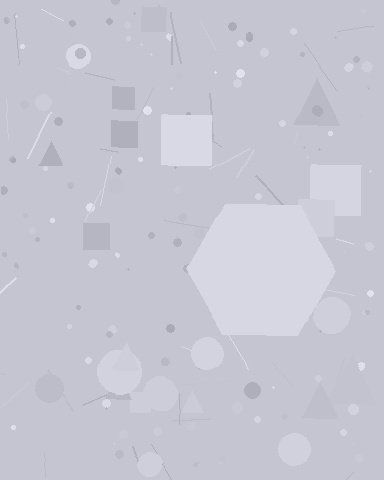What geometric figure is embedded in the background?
A hexagon is embedded in the background.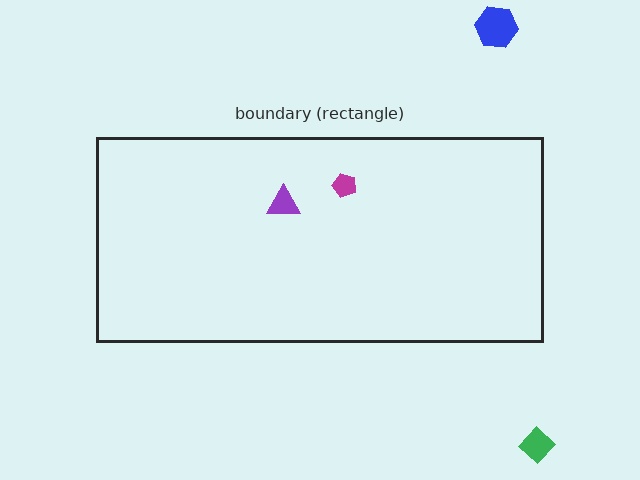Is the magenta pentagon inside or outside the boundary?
Inside.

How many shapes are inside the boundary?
2 inside, 2 outside.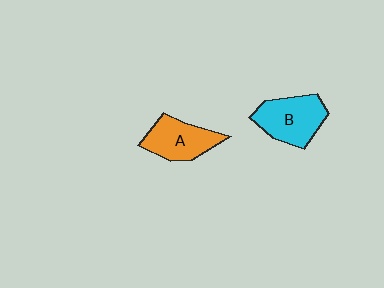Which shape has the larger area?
Shape B (cyan).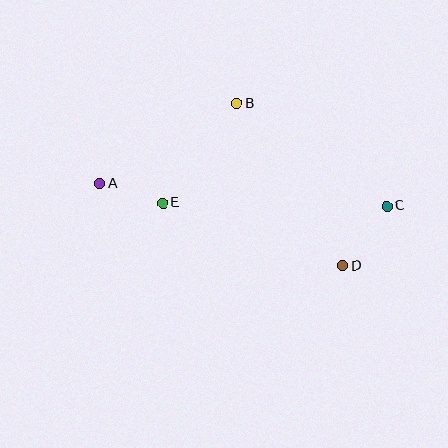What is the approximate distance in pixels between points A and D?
The distance between A and D is approximately 256 pixels.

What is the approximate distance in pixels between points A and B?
The distance between A and B is approximately 158 pixels.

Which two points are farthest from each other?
Points A and C are farthest from each other.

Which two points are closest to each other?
Points A and E are closest to each other.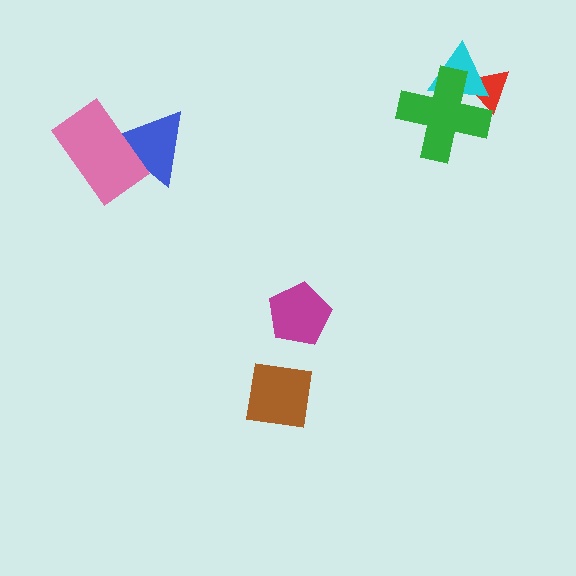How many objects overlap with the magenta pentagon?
0 objects overlap with the magenta pentagon.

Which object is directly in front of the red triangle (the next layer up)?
The cyan triangle is directly in front of the red triangle.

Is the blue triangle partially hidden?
Yes, it is partially covered by another shape.